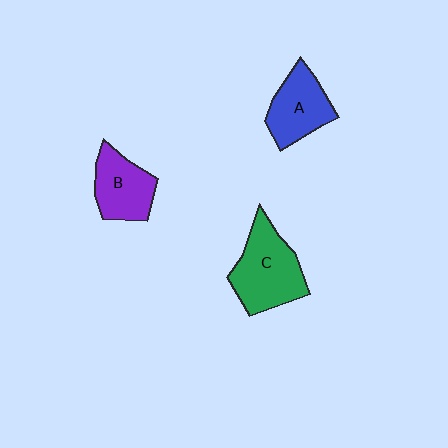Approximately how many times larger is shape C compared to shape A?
Approximately 1.3 times.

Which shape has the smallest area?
Shape B (purple).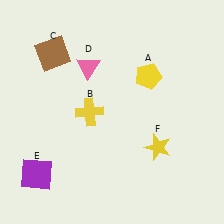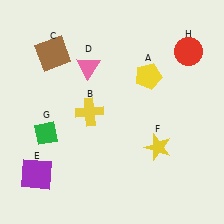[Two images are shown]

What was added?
A green diamond (G), a red circle (H) were added in Image 2.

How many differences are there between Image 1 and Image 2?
There are 2 differences between the two images.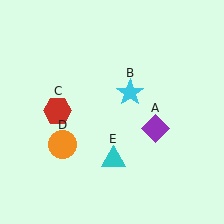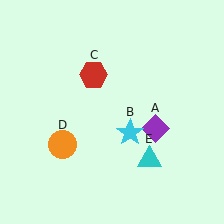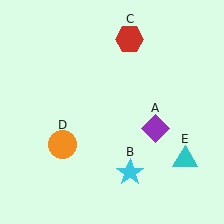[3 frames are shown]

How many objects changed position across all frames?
3 objects changed position: cyan star (object B), red hexagon (object C), cyan triangle (object E).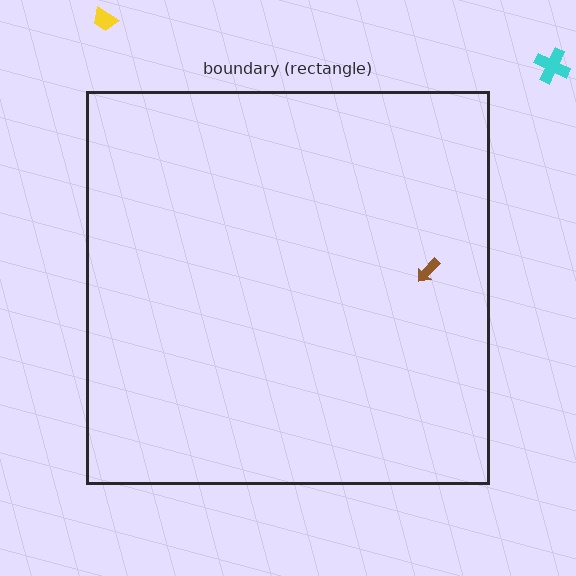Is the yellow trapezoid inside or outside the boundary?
Outside.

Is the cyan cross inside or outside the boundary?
Outside.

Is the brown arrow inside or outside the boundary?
Inside.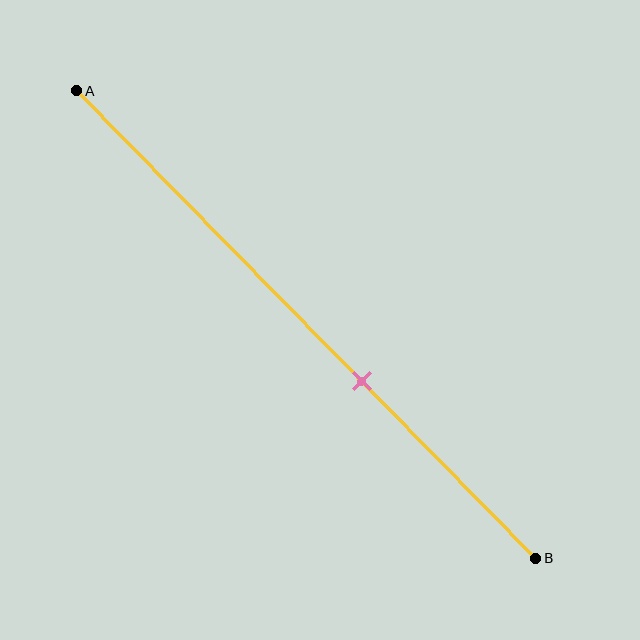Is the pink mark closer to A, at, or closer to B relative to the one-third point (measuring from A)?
The pink mark is closer to point B than the one-third point of segment AB.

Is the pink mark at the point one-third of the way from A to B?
No, the mark is at about 60% from A, not at the 33% one-third point.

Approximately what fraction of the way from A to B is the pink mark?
The pink mark is approximately 60% of the way from A to B.